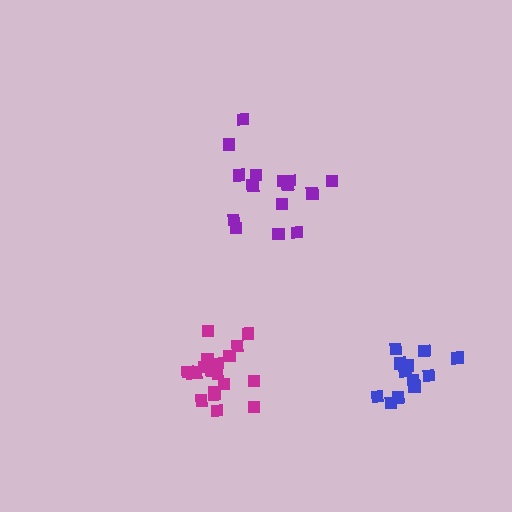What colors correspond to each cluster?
The clusters are colored: magenta, purple, blue.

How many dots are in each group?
Group 1: 19 dots, Group 2: 15 dots, Group 3: 13 dots (47 total).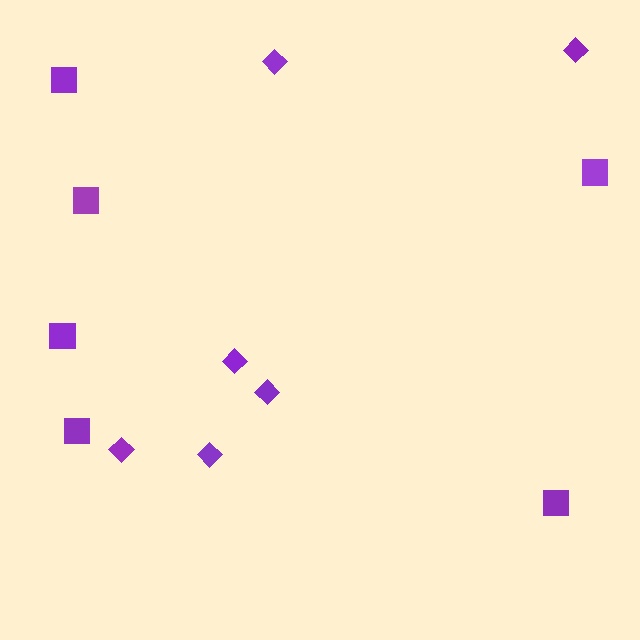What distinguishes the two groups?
There are 2 groups: one group of squares (6) and one group of diamonds (6).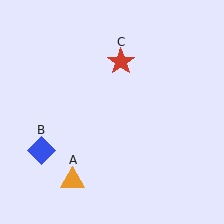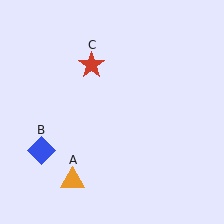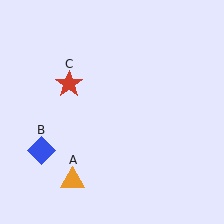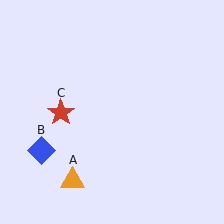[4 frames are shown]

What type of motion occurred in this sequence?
The red star (object C) rotated counterclockwise around the center of the scene.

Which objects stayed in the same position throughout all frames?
Orange triangle (object A) and blue diamond (object B) remained stationary.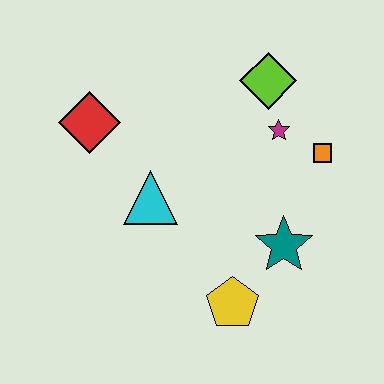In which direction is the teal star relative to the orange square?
The teal star is below the orange square.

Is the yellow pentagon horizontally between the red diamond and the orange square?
Yes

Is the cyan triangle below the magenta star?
Yes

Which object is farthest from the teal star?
The red diamond is farthest from the teal star.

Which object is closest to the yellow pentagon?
The teal star is closest to the yellow pentagon.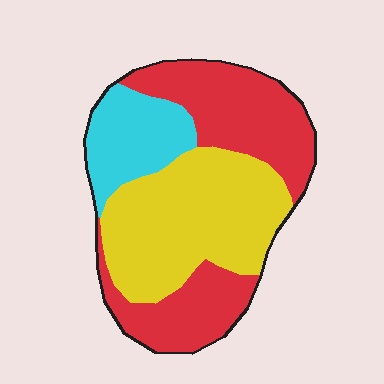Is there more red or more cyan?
Red.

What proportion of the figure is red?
Red takes up about two fifths (2/5) of the figure.